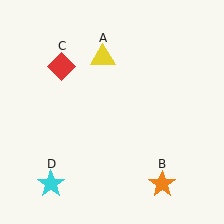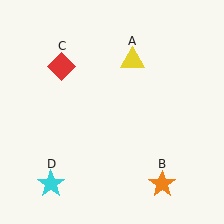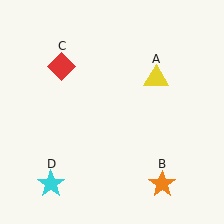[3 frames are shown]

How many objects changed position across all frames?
1 object changed position: yellow triangle (object A).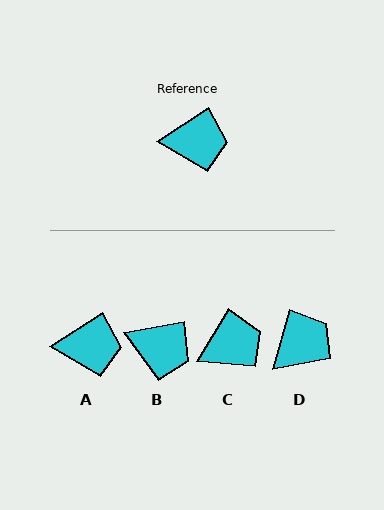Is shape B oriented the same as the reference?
No, it is off by about 23 degrees.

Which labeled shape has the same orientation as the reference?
A.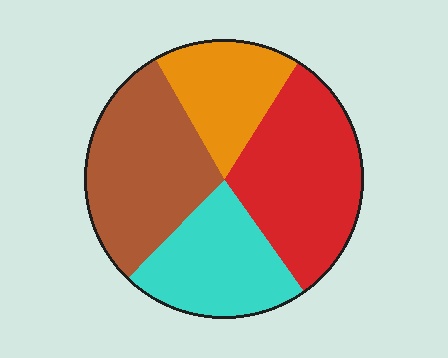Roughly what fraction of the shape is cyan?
Cyan takes up about one fifth (1/5) of the shape.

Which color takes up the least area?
Orange, at roughly 15%.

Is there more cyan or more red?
Red.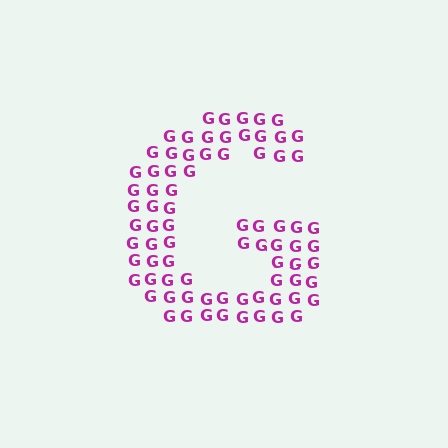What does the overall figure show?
The overall figure shows the letter G.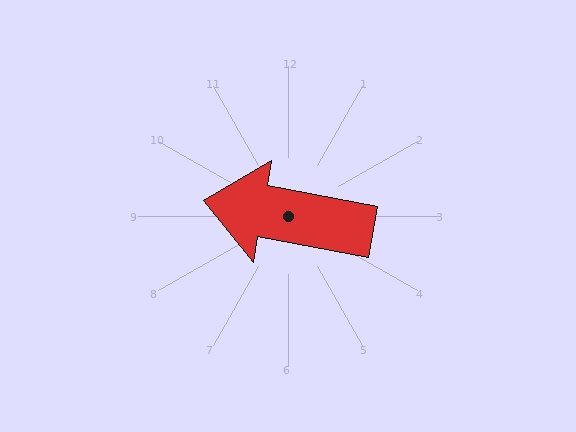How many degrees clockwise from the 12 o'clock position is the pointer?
Approximately 280 degrees.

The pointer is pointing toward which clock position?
Roughly 9 o'clock.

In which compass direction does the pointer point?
West.